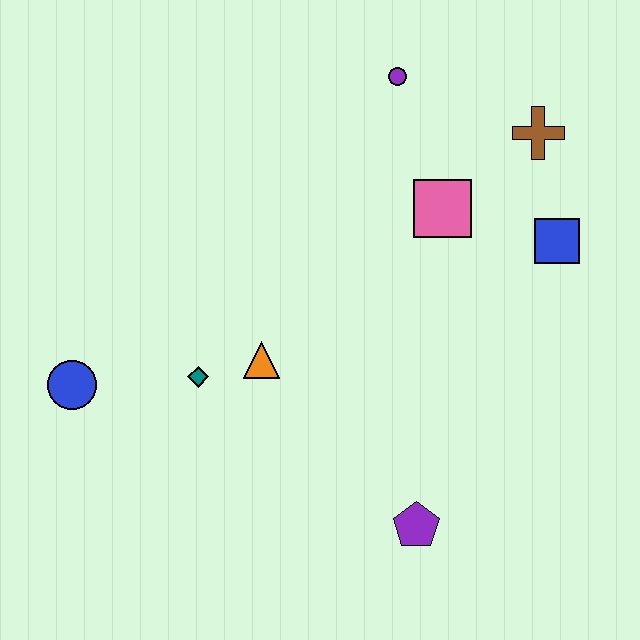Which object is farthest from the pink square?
The blue circle is farthest from the pink square.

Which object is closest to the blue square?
The brown cross is closest to the blue square.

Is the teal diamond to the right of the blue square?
No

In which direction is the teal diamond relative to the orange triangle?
The teal diamond is to the left of the orange triangle.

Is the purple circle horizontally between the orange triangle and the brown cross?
Yes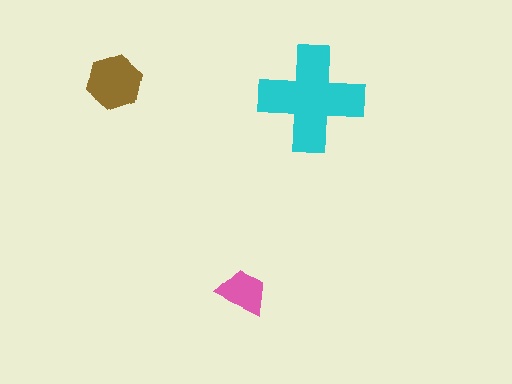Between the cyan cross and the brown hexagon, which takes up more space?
The cyan cross.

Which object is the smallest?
The pink trapezoid.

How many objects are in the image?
There are 3 objects in the image.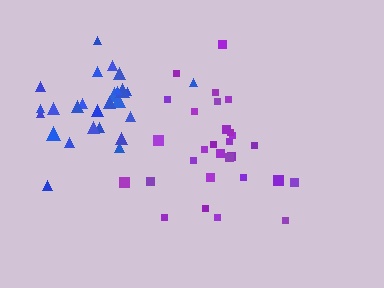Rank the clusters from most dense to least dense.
purple, blue.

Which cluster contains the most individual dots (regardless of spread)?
Purple (29).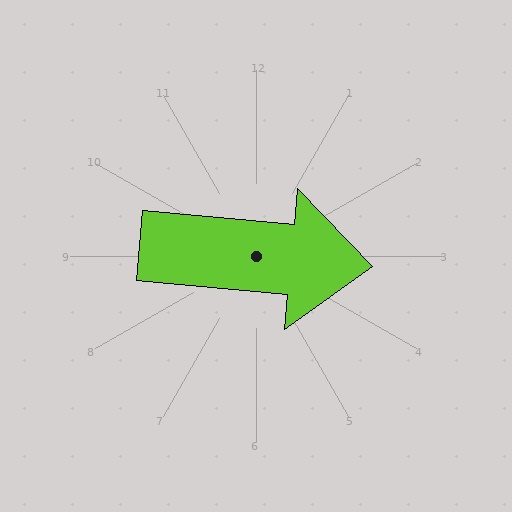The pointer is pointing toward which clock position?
Roughly 3 o'clock.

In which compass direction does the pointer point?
East.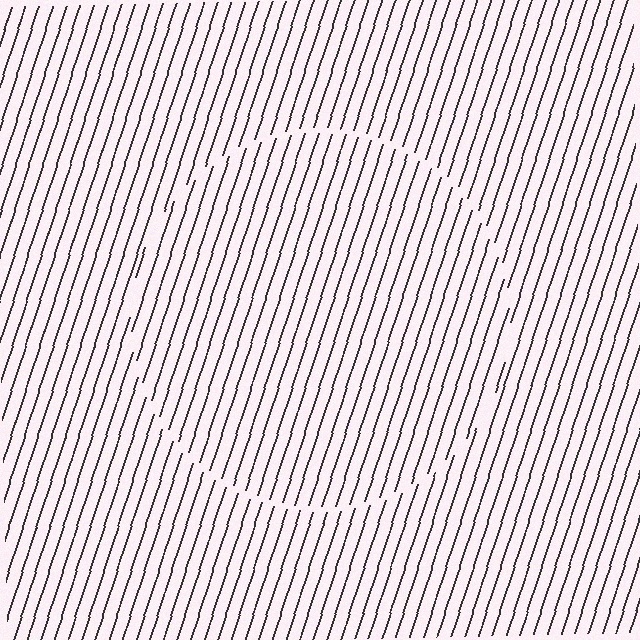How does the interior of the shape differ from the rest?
The interior of the shape contains the same grating, shifted by half a period — the contour is defined by the phase discontinuity where line-ends from the inner and outer gratings abut.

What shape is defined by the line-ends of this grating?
An illusory circle. The interior of the shape contains the same grating, shifted by half a period — the contour is defined by the phase discontinuity where line-ends from the inner and outer gratings abut.